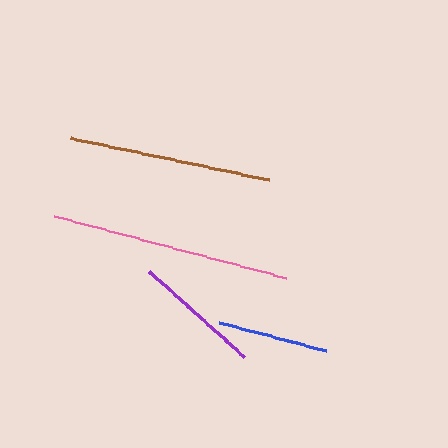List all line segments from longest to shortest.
From longest to shortest: pink, brown, purple, blue.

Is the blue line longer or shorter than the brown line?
The brown line is longer than the blue line.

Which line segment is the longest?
The pink line is the longest at approximately 240 pixels.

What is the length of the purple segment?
The purple segment is approximately 129 pixels long.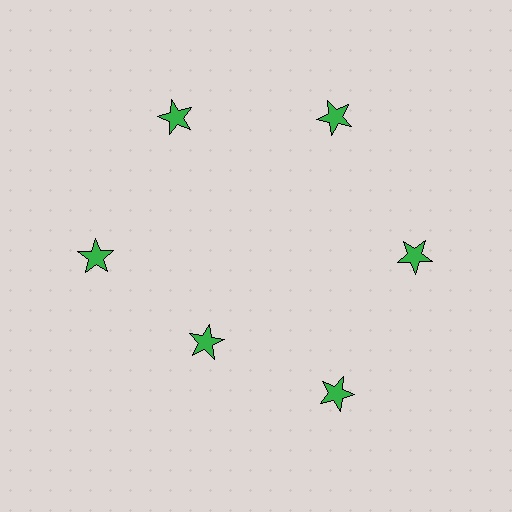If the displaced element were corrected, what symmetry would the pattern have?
It would have 6-fold rotational symmetry — the pattern would map onto itself every 60 degrees.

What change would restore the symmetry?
The symmetry would be restored by moving it outward, back onto the ring so that all 6 stars sit at equal angles and equal distance from the center.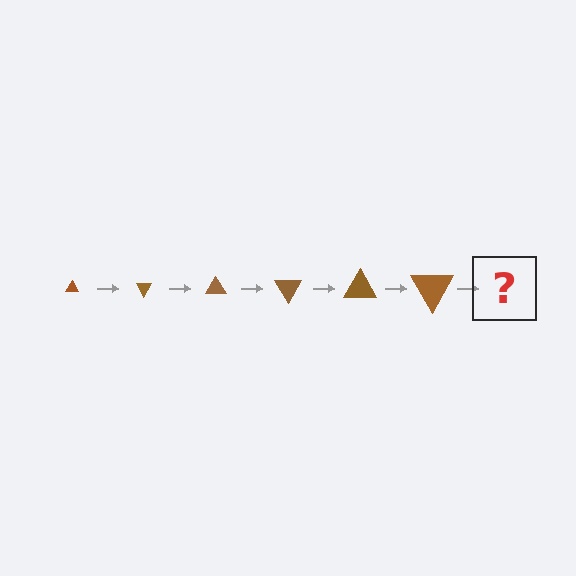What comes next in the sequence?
The next element should be a triangle, larger than the previous one and rotated 360 degrees from the start.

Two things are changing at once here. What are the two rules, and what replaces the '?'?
The two rules are that the triangle grows larger each step and it rotates 60 degrees each step. The '?' should be a triangle, larger than the previous one and rotated 360 degrees from the start.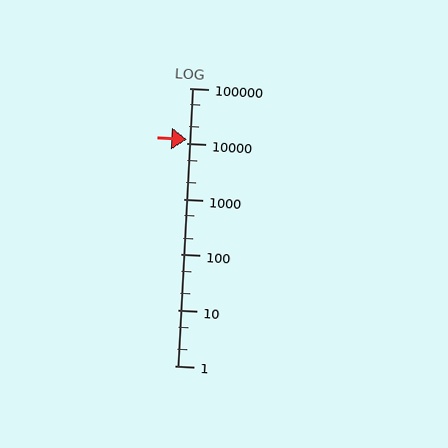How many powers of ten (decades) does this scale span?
The scale spans 5 decades, from 1 to 100000.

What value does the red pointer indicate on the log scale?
The pointer indicates approximately 12000.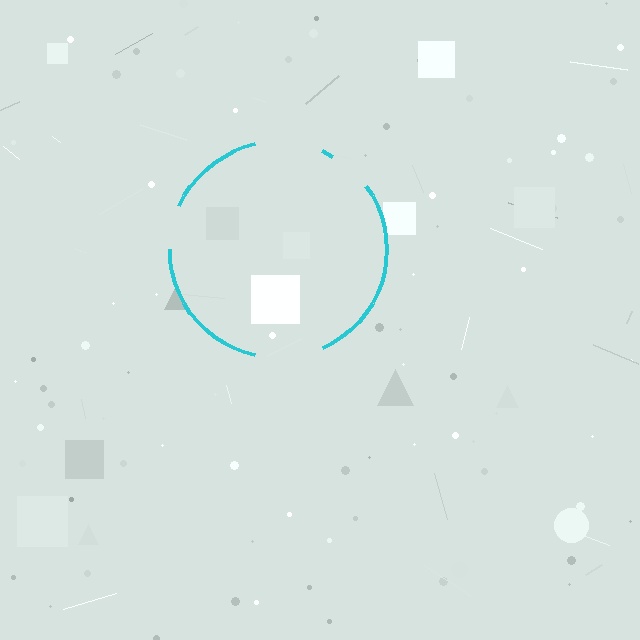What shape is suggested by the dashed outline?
The dashed outline suggests a circle.